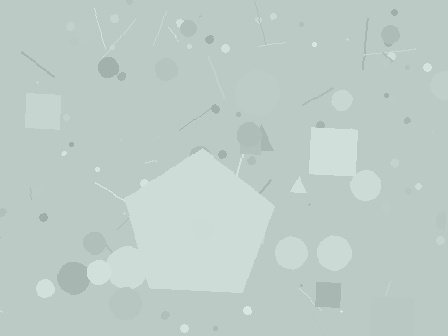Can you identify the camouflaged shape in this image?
The camouflaged shape is a pentagon.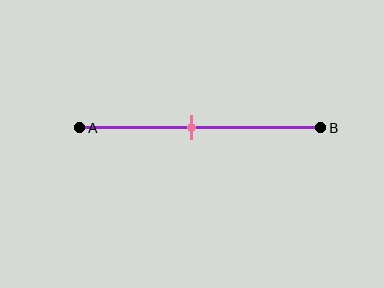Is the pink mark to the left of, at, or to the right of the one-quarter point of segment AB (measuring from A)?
The pink mark is to the right of the one-quarter point of segment AB.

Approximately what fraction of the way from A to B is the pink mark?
The pink mark is approximately 45% of the way from A to B.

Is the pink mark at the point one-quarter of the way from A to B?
No, the mark is at about 45% from A, not at the 25% one-quarter point.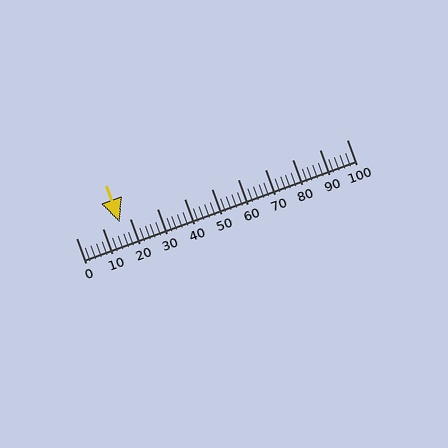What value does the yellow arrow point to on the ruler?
The yellow arrow points to approximately 16.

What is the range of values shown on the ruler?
The ruler shows values from 0 to 100.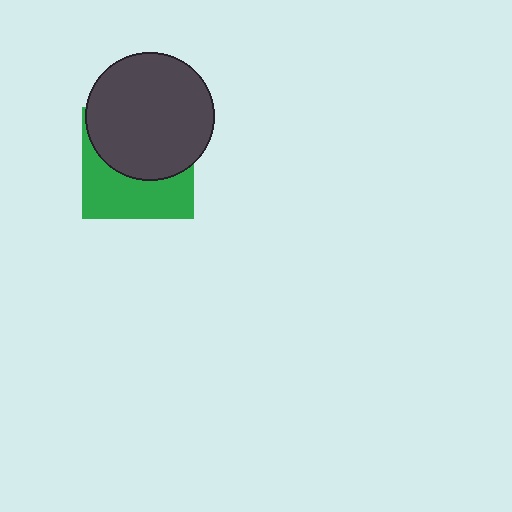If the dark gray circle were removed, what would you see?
You would see the complete green square.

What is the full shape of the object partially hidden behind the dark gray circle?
The partially hidden object is a green square.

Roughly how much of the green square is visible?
About half of it is visible (roughly 46%).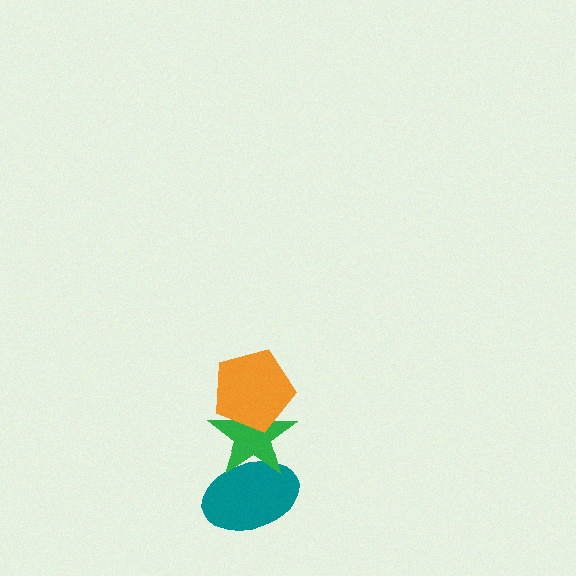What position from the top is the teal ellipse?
The teal ellipse is 3rd from the top.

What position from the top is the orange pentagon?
The orange pentagon is 1st from the top.